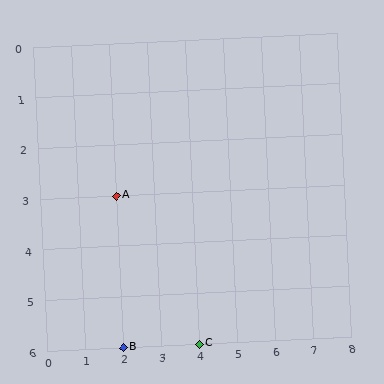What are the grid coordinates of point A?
Point A is at grid coordinates (2, 3).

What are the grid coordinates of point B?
Point B is at grid coordinates (2, 6).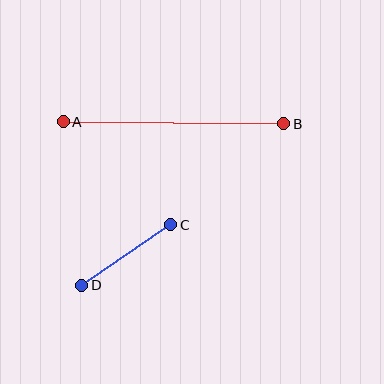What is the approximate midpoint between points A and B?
The midpoint is at approximately (174, 123) pixels.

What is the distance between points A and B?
The distance is approximately 221 pixels.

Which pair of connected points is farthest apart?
Points A and B are farthest apart.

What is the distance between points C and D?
The distance is approximately 107 pixels.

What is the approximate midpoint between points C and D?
The midpoint is at approximately (126, 255) pixels.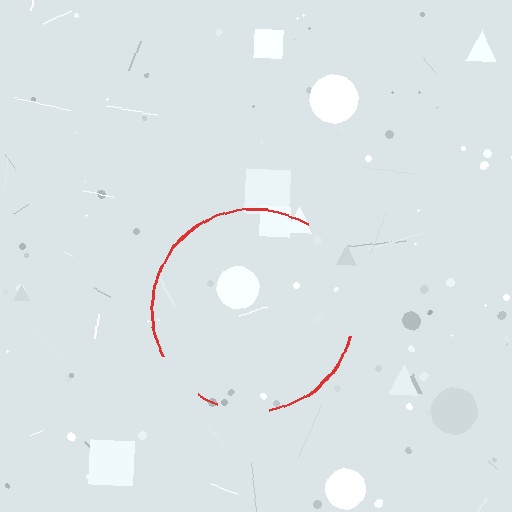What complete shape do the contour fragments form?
The contour fragments form a circle.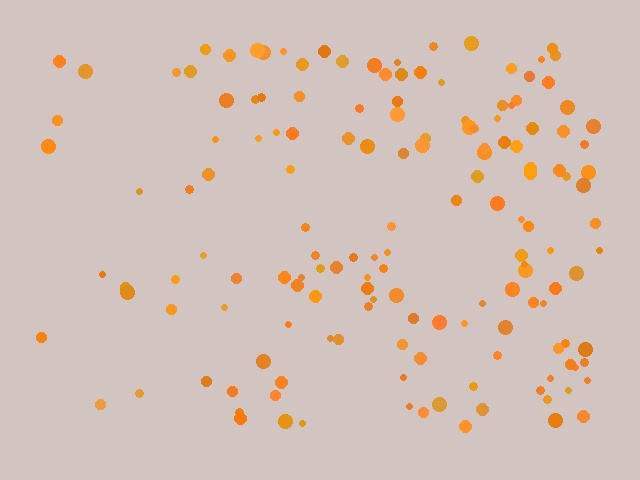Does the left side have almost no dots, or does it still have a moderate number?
Still a moderate number, just noticeably fewer than the right.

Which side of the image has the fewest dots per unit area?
The left.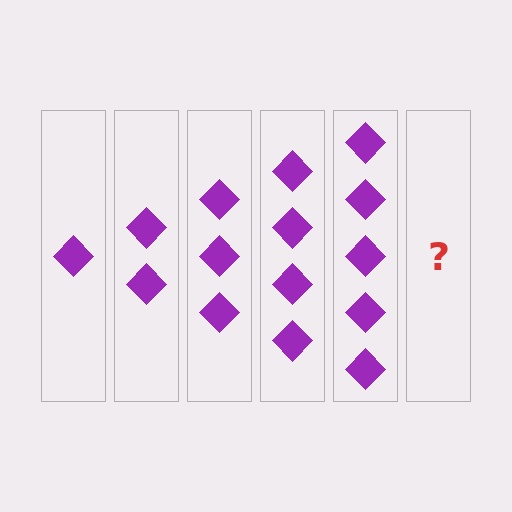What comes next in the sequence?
The next element should be 6 diamonds.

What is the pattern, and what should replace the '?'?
The pattern is that each step adds one more diamond. The '?' should be 6 diamonds.